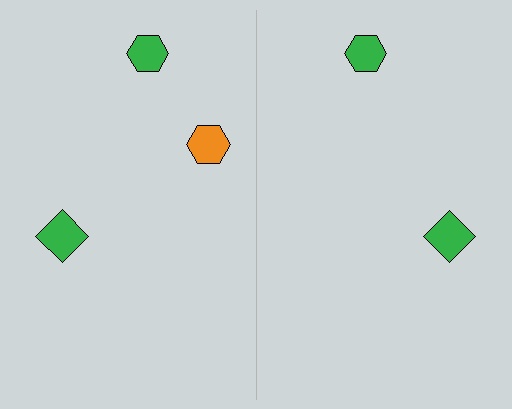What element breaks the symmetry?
A orange hexagon is missing from the right side.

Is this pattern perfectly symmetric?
No, the pattern is not perfectly symmetric. A orange hexagon is missing from the right side.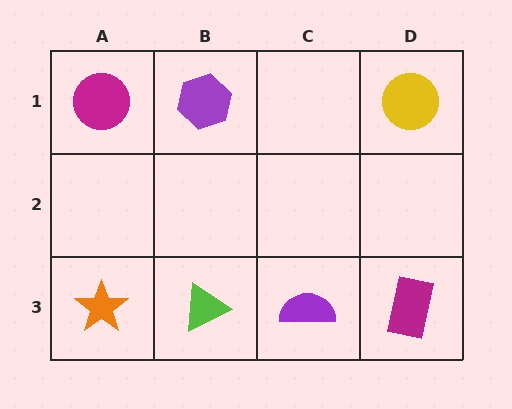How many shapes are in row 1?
3 shapes.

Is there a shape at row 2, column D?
No, that cell is empty.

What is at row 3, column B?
A lime triangle.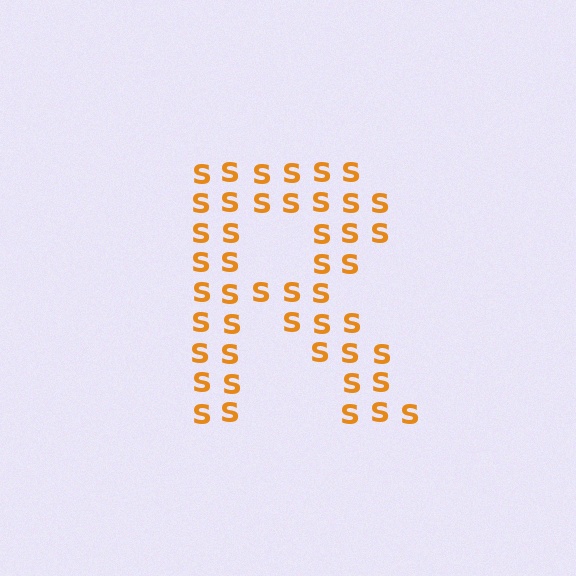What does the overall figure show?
The overall figure shows the letter R.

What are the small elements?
The small elements are letter S's.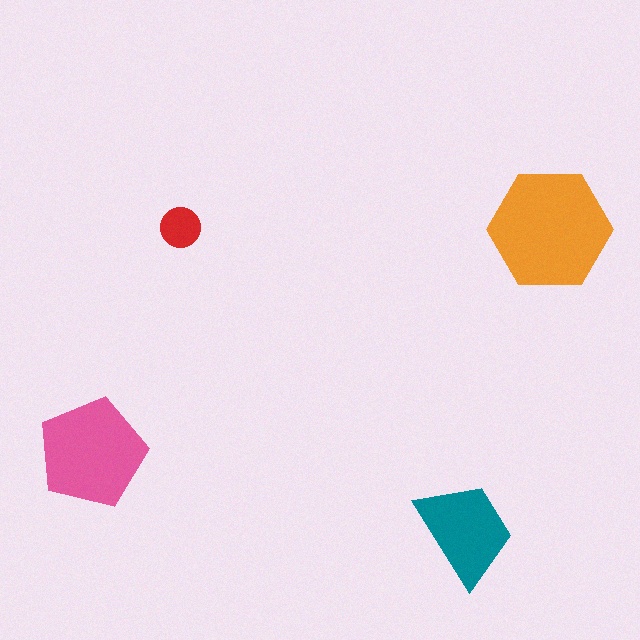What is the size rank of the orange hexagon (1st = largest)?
1st.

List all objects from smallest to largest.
The red circle, the teal trapezoid, the pink pentagon, the orange hexagon.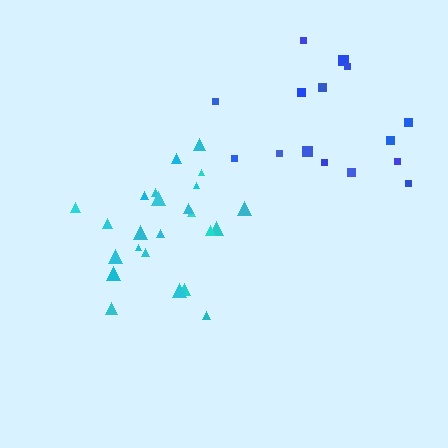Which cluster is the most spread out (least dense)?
Blue.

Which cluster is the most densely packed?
Cyan.